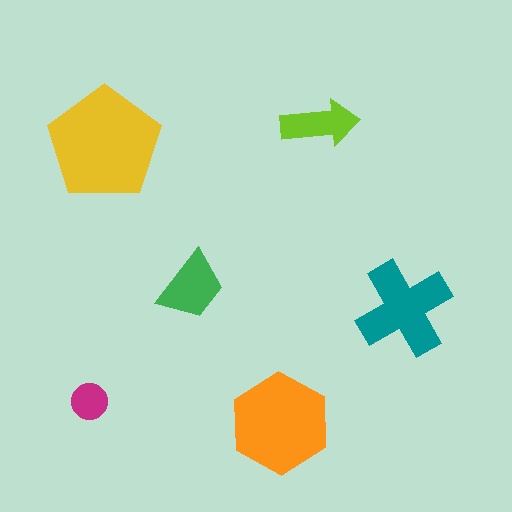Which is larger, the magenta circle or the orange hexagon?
The orange hexagon.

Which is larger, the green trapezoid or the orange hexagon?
The orange hexagon.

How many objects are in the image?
There are 6 objects in the image.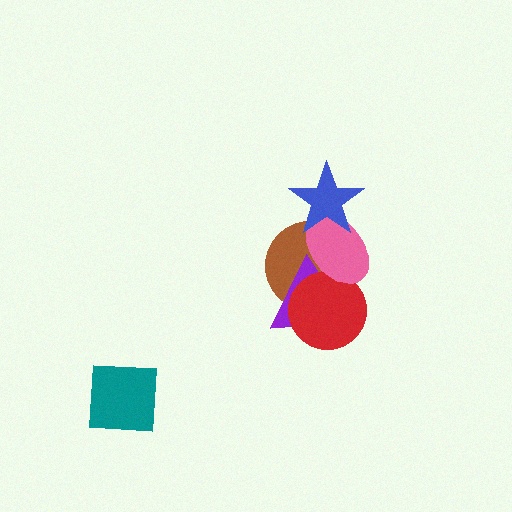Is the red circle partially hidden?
Yes, it is partially covered by another shape.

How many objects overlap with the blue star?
2 objects overlap with the blue star.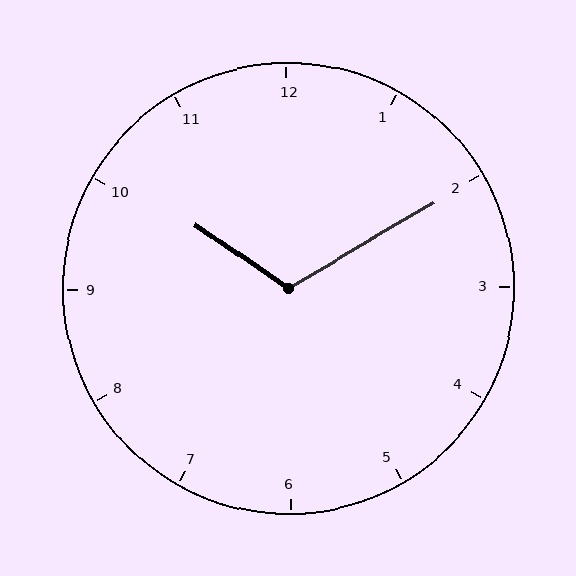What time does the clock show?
10:10.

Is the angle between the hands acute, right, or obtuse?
It is obtuse.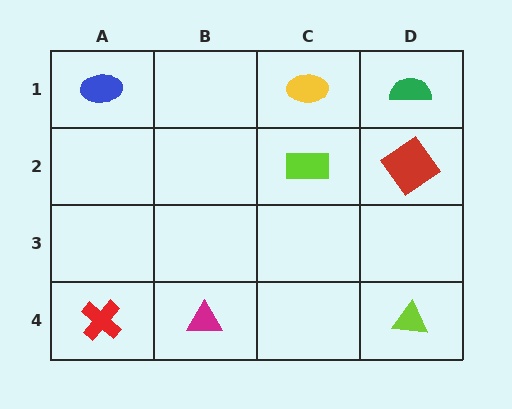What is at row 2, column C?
A lime rectangle.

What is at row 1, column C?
A yellow ellipse.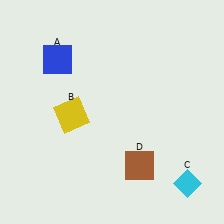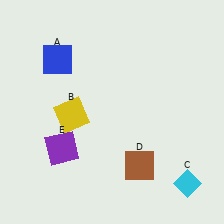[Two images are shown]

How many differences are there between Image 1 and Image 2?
There is 1 difference between the two images.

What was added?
A purple square (E) was added in Image 2.